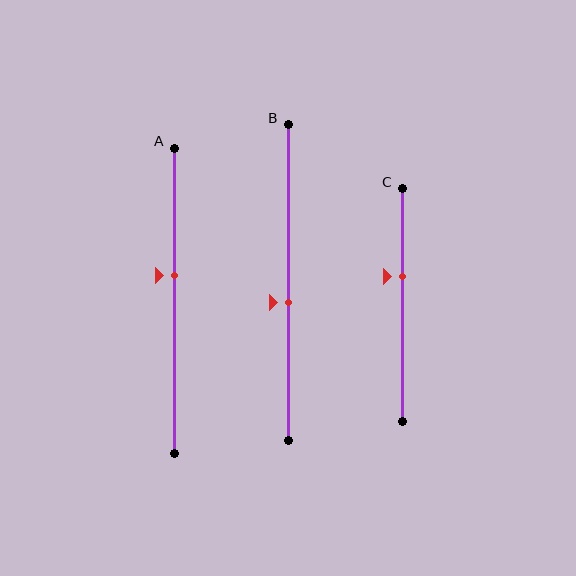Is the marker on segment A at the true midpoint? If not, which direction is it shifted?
No, the marker on segment A is shifted upward by about 8% of the segment length.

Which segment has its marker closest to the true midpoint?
Segment B has its marker closest to the true midpoint.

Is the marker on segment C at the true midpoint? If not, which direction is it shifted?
No, the marker on segment C is shifted upward by about 12% of the segment length.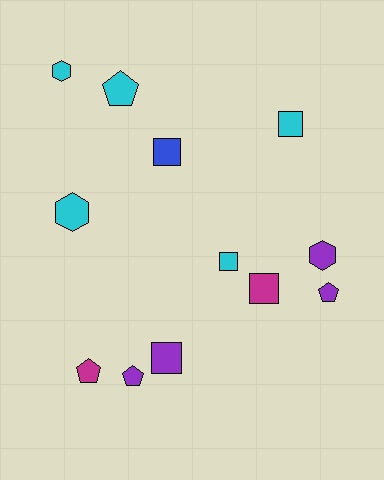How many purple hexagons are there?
There is 1 purple hexagon.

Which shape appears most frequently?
Square, with 5 objects.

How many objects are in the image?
There are 12 objects.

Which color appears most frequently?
Cyan, with 5 objects.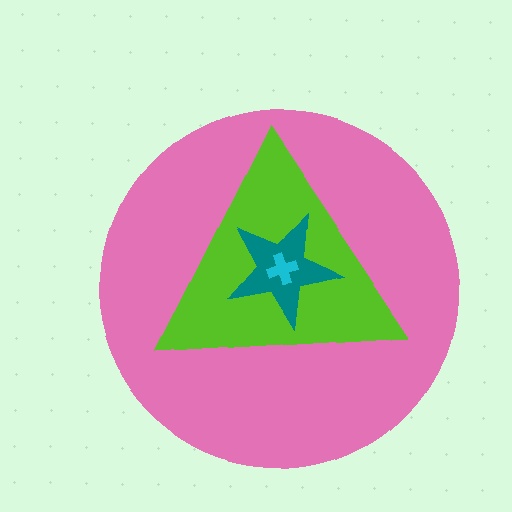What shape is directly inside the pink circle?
The lime triangle.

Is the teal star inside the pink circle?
Yes.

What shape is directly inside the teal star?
The cyan cross.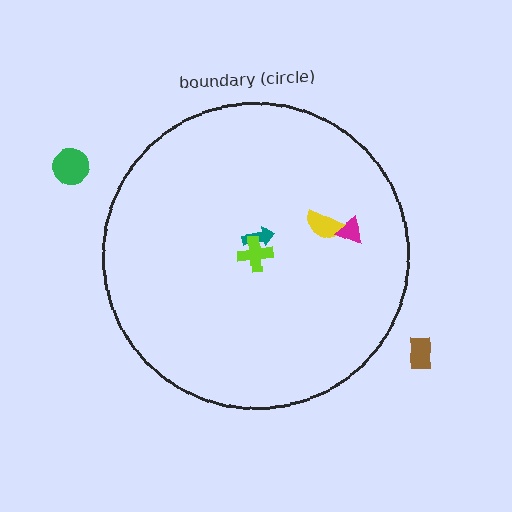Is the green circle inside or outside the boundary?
Outside.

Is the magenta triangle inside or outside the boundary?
Inside.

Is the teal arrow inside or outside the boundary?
Inside.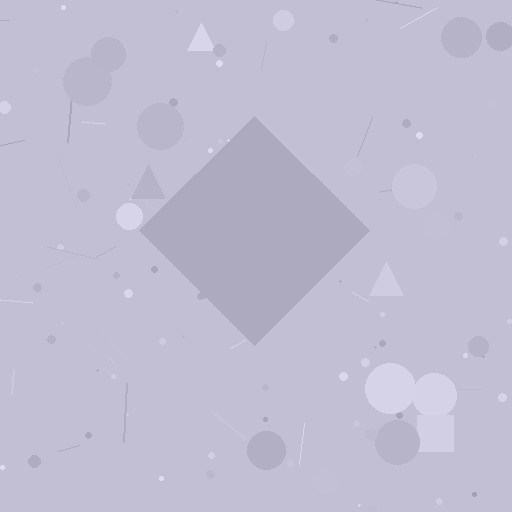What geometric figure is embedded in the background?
A diamond is embedded in the background.